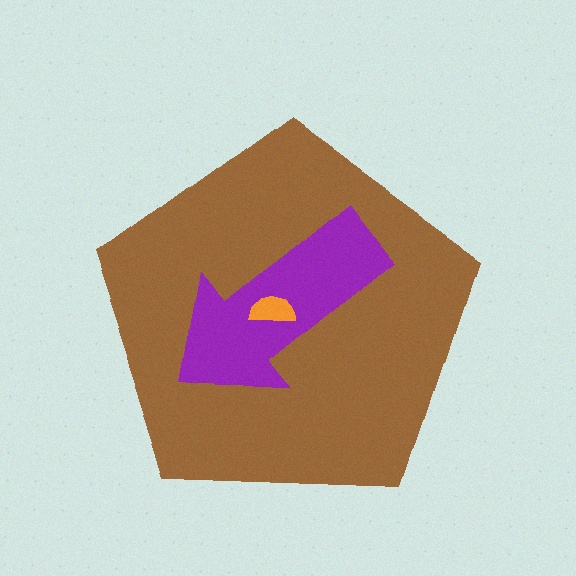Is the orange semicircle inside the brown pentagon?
Yes.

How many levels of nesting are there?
3.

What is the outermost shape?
The brown pentagon.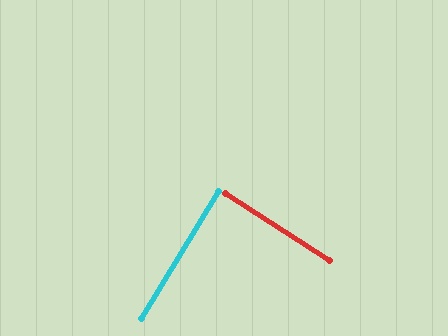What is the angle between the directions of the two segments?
Approximately 88 degrees.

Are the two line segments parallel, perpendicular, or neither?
Perpendicular — they meet at approximately 88°.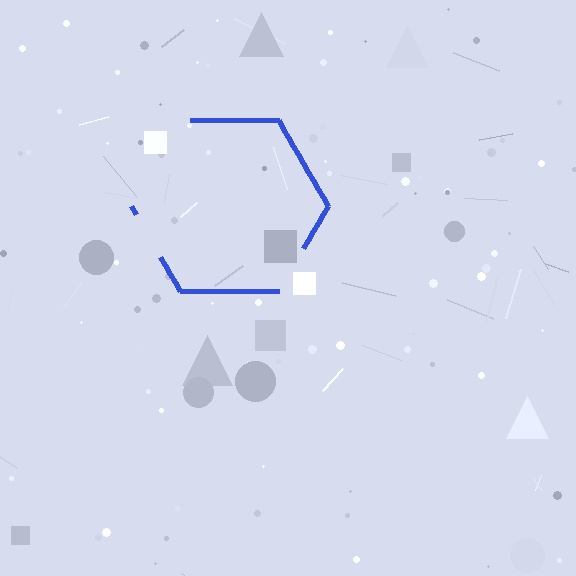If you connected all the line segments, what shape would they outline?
They would outline a hexagon.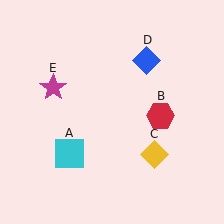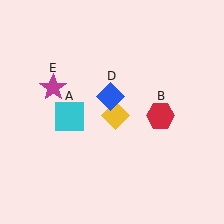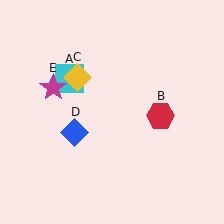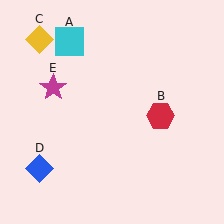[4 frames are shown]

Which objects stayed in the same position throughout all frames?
Red hexagon (object B) and magenta star (object E) remained stationary.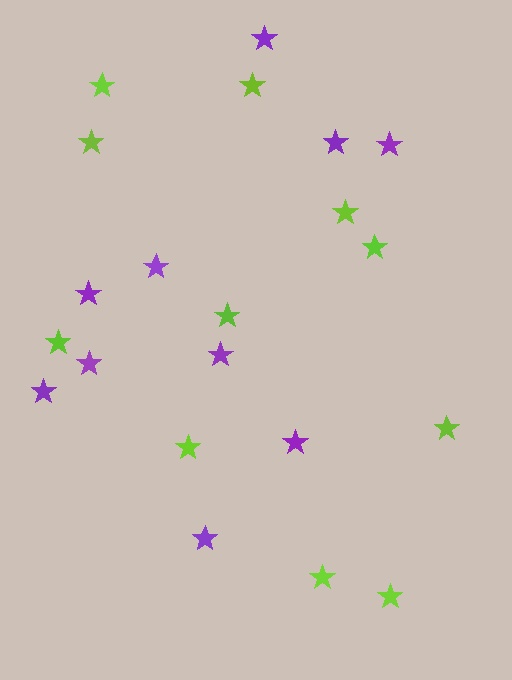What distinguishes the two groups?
There are 2 groups: one group of purple stars (10) and one group of lime stars (11).